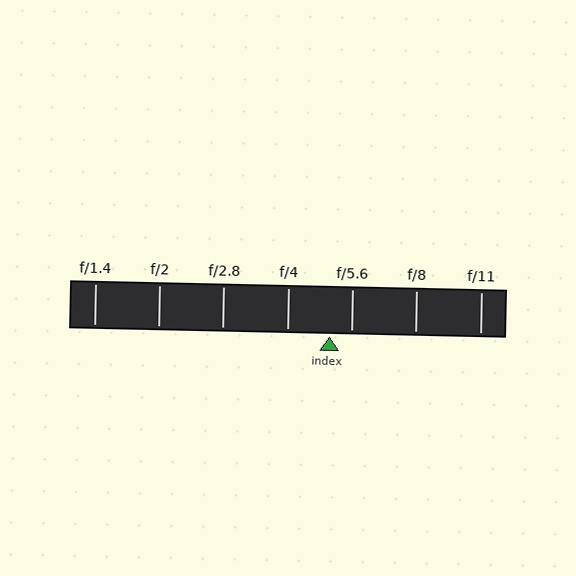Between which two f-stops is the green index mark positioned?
The index mark is between f/4 and f/5.6.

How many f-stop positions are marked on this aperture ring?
There are 7 f-stop positions marked.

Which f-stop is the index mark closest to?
The index mark is closest to f/5.6.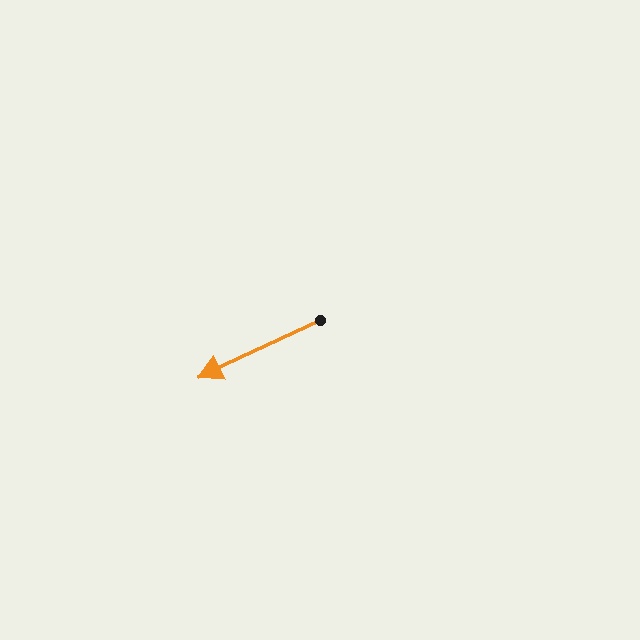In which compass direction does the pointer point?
Southwest.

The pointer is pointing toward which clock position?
Roughly 8 o'clock.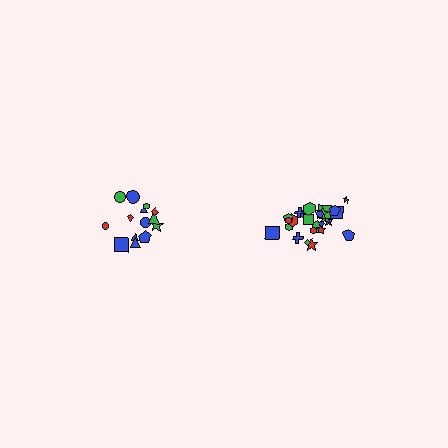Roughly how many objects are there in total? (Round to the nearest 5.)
Roughly 40 objects in total.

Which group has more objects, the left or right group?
The right group.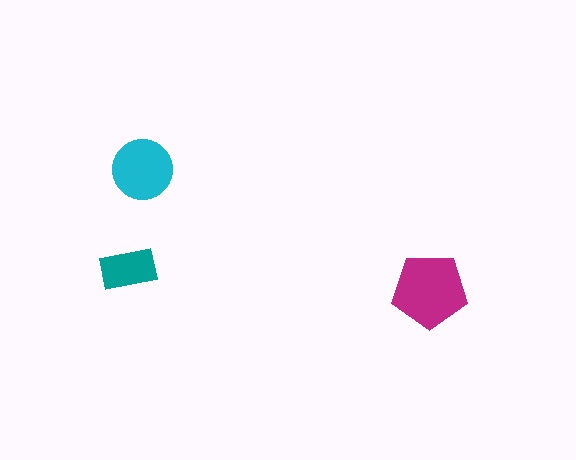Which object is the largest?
The magenta pentagon.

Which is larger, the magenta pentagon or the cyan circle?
The magenta pentagon.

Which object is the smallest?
The teal rectangle.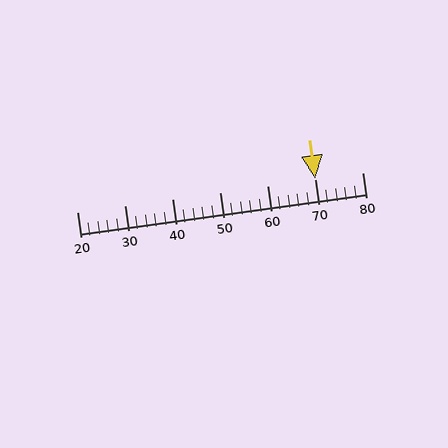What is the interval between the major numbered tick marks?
The major tick marks are spaced 10 units apart.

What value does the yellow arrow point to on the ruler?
The yellow arrow points to approximately 70.